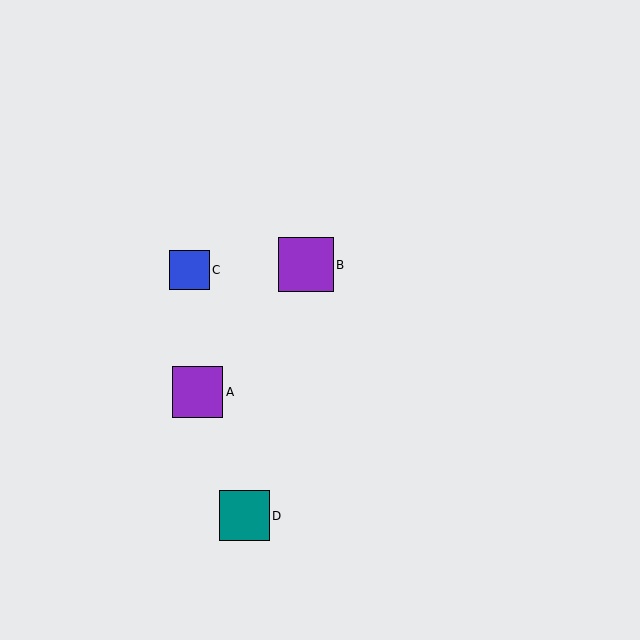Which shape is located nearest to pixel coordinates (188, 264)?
The blue square (labeled C) at (189, 270) is nearest to that location.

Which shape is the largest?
The purple square (labeled B) is the largest.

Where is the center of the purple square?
The center of the purple square is at (197, 392).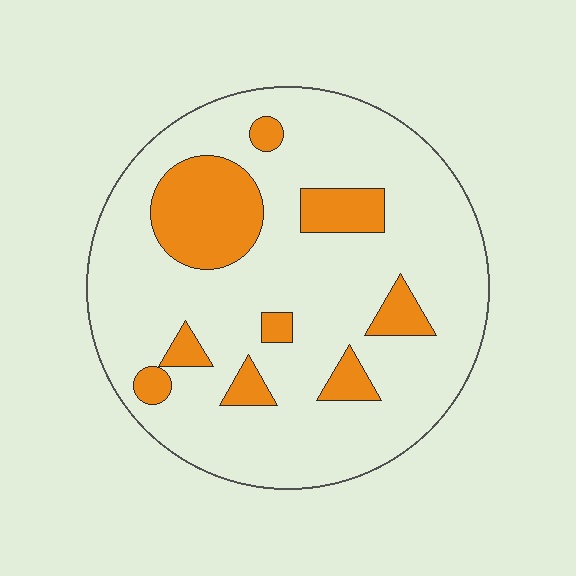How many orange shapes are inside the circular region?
9.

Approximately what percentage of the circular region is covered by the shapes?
Approximately 20%.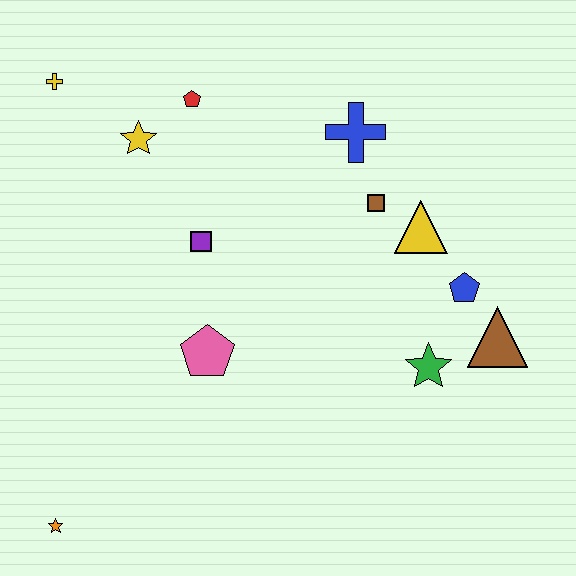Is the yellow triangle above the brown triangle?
Yes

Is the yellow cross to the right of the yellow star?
No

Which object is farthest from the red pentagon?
The orange star is farthest from the red pentagon.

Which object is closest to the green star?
The brown triangle is closest to the green star.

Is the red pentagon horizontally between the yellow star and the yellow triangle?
Yes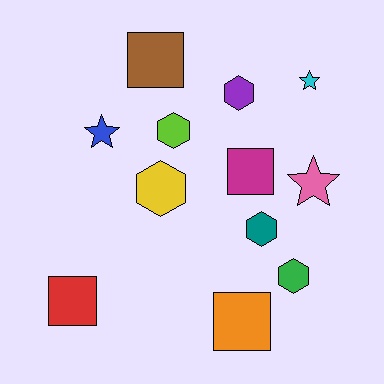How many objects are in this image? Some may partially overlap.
There are 12 objects.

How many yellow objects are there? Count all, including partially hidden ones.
There is 1 yellow object.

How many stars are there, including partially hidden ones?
There are 3 stars.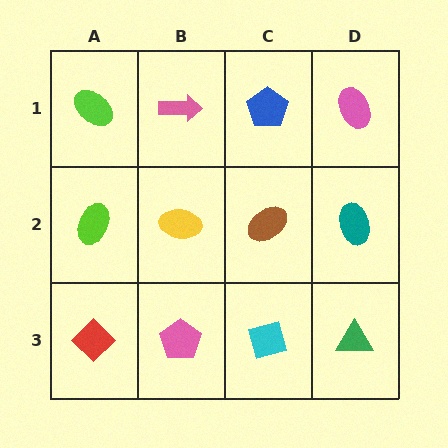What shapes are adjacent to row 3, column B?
A yellow ellipse (row 2, column B), a red diamond (row 3, column A), a cyan diamond (row 3, column C).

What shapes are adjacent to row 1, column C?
A brown ellipse (row 2, column C), a pink arrow (row 1, column B), a pink ellipse (row 1, column D).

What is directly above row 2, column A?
A lime ellipse.